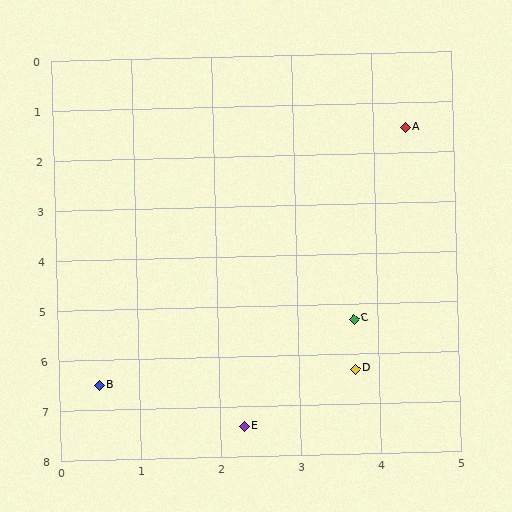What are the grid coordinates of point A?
Point A is at approximately (4.4, 1.5).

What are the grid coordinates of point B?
Point B is at approximately (0.5, 6.5).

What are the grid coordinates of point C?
Point C is at approximately (3.7, 5.3).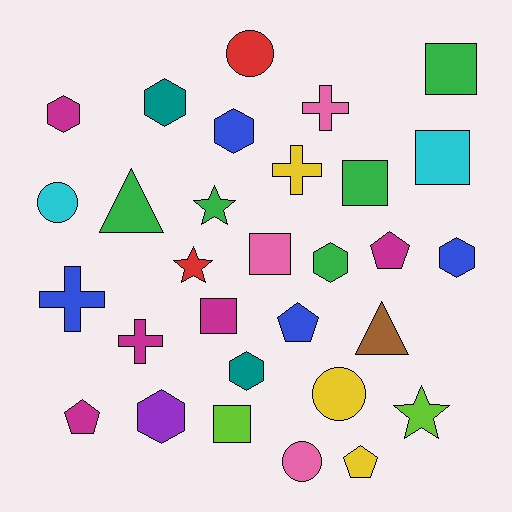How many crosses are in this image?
There are 4 crosses.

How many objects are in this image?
There are 30 objects.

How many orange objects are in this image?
There are no orange objects.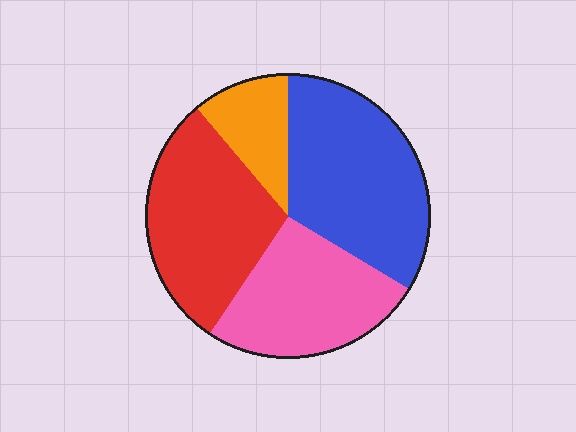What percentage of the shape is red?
Red takes up between a sixth and a third of the shape.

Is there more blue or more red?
Blue.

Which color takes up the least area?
Orange, at roughly 10%.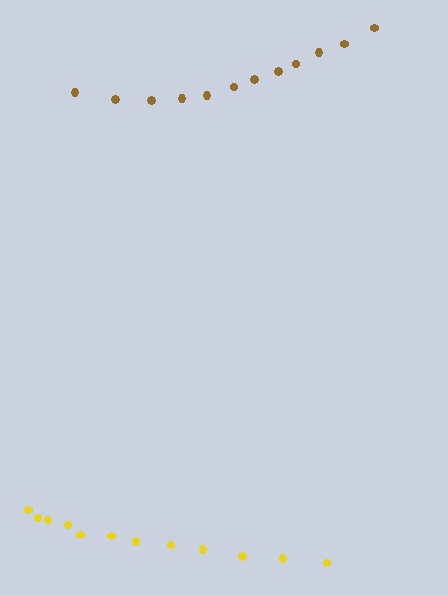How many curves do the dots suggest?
There are 2 distinct paths.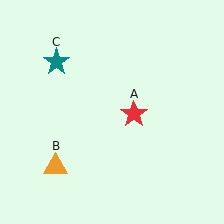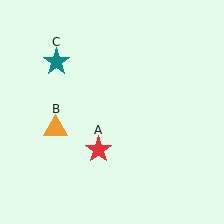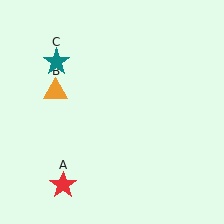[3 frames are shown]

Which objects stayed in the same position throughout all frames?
Teal star (object C) remained stationary.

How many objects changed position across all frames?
2 objects changed position: red star (object A), orange triangle (object B).